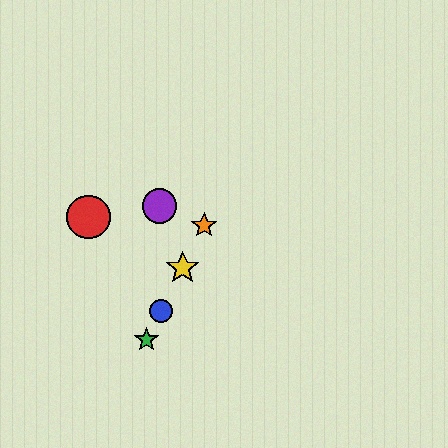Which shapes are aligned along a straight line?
The blue circle, the green star, the yellow star, the orange star are aligned along a straight line.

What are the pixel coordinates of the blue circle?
The blue circle is at (161, 311).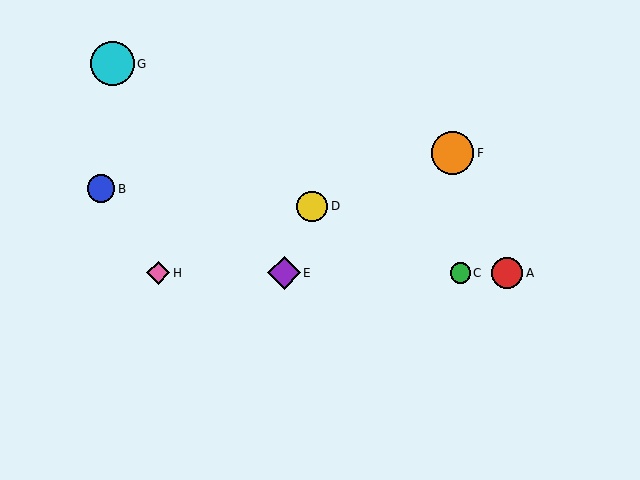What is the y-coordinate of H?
Object H is at y≈273.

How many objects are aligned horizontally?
4 objects (A, C, E, H) are aligned horizontally.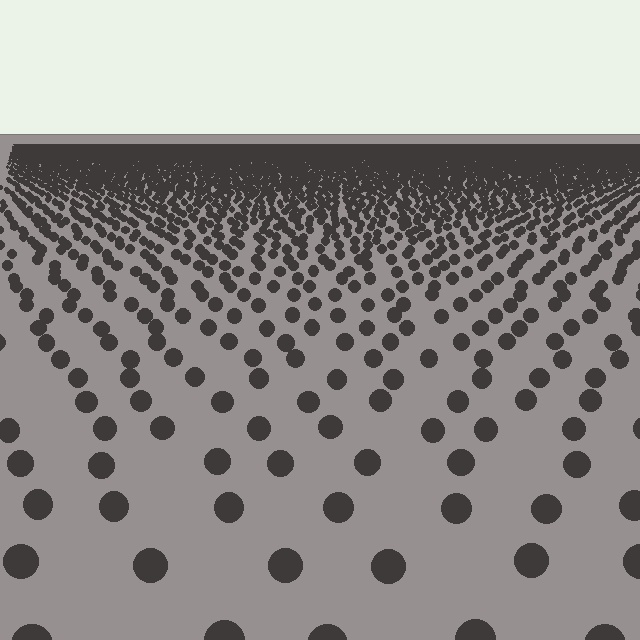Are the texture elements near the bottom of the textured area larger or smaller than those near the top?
Larger. Near the bottom, elements are closer to the viewer and appear at a bigger on-screen size.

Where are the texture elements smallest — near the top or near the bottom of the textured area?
Near the top.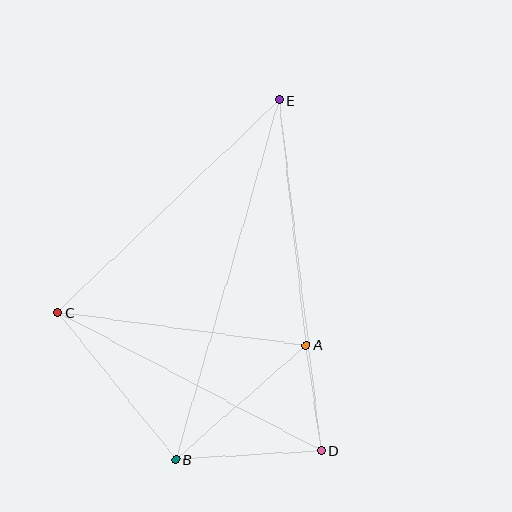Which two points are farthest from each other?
Points B and E are farthest from each other.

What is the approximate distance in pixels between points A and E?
The distance between A and E is approximately 247 pixels.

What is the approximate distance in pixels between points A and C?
The distance between A and C is approximately 251 pixels.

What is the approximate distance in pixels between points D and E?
The distance between D and E is approximately 353 pixels.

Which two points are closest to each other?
Points A and D are closest to each other.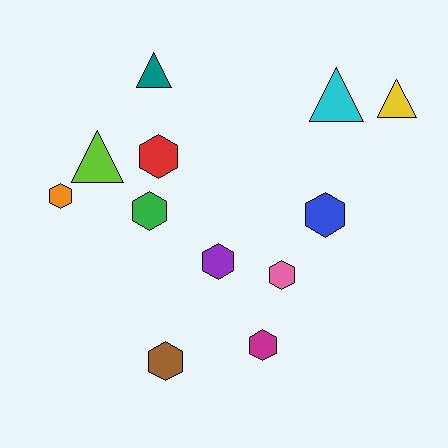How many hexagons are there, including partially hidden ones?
There are 8 hexagons.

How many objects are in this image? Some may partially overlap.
There are 12 objects.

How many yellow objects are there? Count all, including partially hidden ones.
There is 1 yellow object.